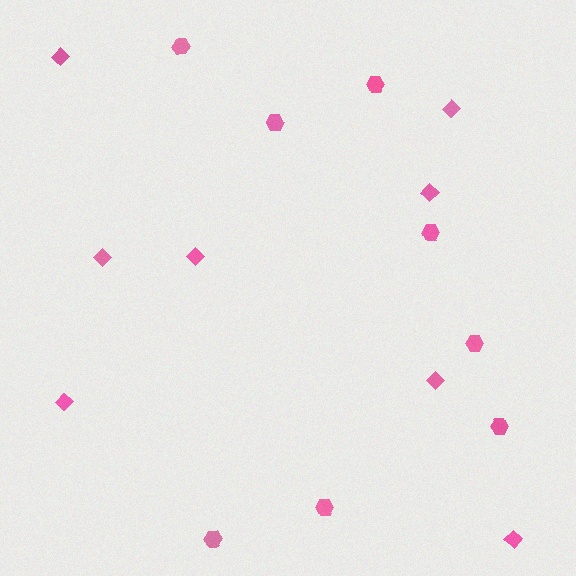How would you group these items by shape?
There are 2 groups: one group of hexagons (8) and one group of diamonds (8).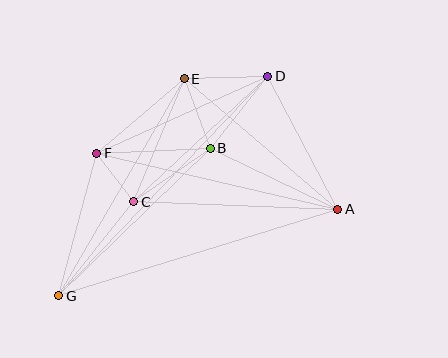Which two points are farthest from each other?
Points D and G are farthest from each other.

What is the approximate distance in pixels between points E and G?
The distance between E and G is approximately 251 pixels.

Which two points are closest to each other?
Points C and F are closest to each other.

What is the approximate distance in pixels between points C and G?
The distance between C and G is approximately 120 pixels.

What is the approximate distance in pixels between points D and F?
The distance between D and F is approximately 187 pixels.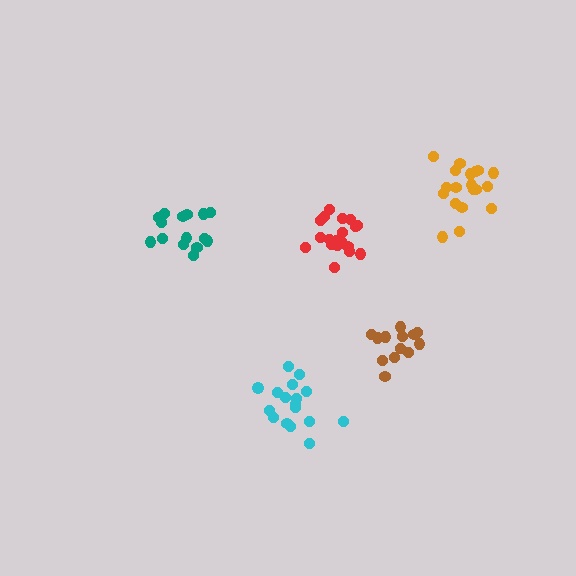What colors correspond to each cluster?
The clusters are colored: brown, cyan, red, teal, orange.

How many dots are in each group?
Group 1: 13 dots, Group 2: 18 dots, Group 3: 19 dots, Group 4: 15 dots, Group 5: 19 dots (84 total).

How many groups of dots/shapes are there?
There are 5 groups.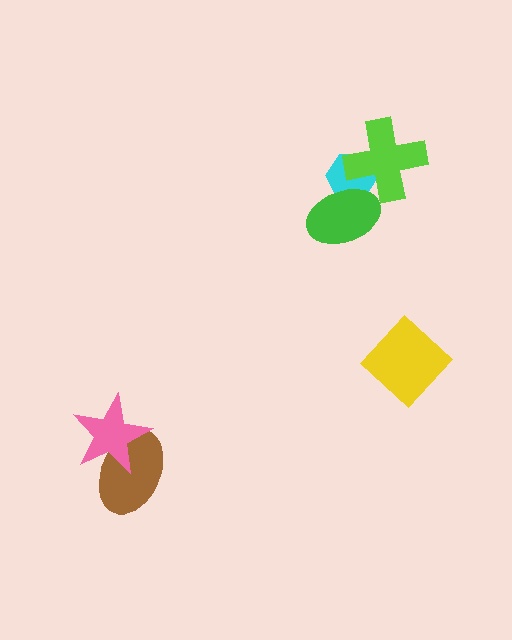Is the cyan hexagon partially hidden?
Yes, it is partially covered by another shape.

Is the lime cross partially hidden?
No, no other shape covers it.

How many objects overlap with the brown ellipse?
1 object overlaps with the brown ellipse.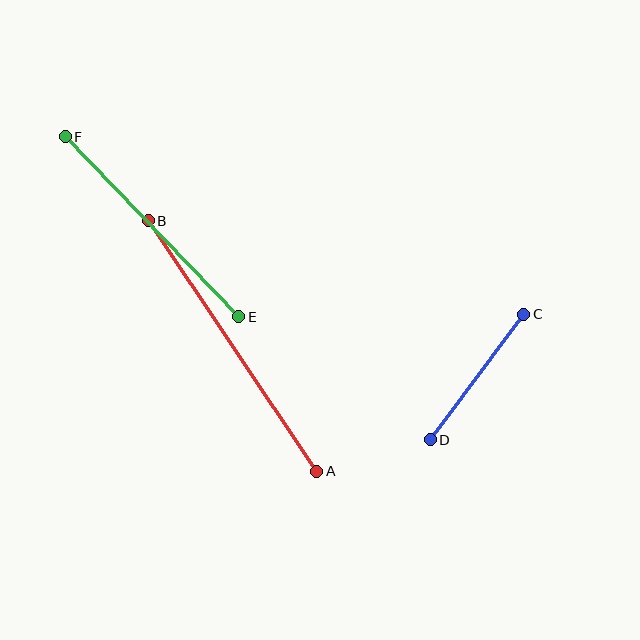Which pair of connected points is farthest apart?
Points A and B are farthest apart.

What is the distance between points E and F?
The distance is approximately 250 pixels.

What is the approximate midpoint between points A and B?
The midpoint is at approximately (233, 346) pixels.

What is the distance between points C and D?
The distance is approximately 157 pixels.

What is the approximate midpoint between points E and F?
The midpoint is at approximately (152, 227) pixels.